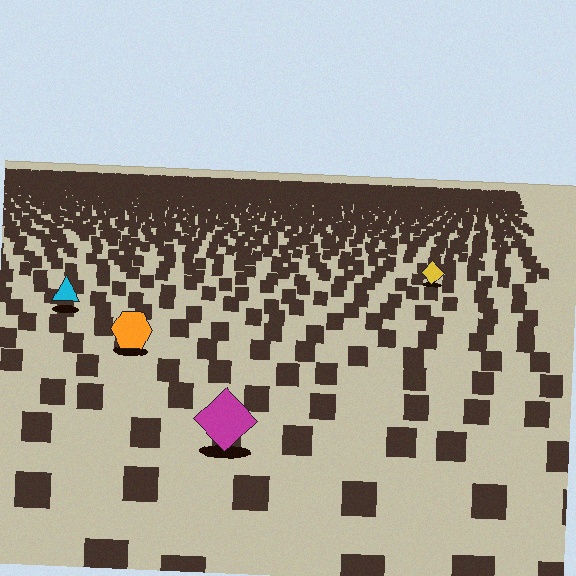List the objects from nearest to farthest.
From nearest to farthest: the magenta diamond, the orange hexagon, the cyan triangle, the yellow diamond.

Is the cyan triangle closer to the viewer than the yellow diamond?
Yes. The cyan triangle is closer — you can tell from the texture gradient: the ground texture is coarser near it.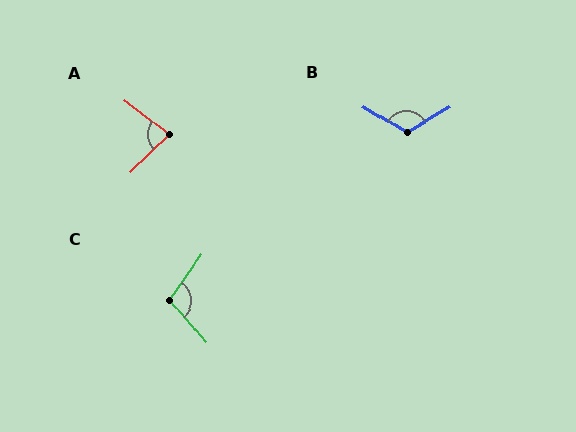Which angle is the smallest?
A, at approximately 82 degrees.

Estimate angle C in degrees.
Approximately 104 degrees.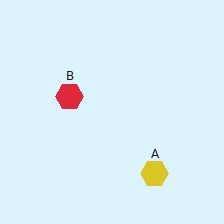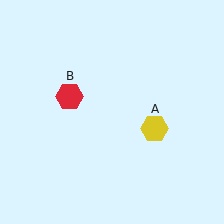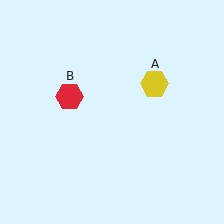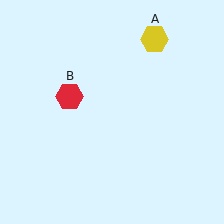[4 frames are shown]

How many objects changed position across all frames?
1 object changed position: yellow hexagon (object A).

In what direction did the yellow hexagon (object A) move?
The yellow hexagon (object A) moved up.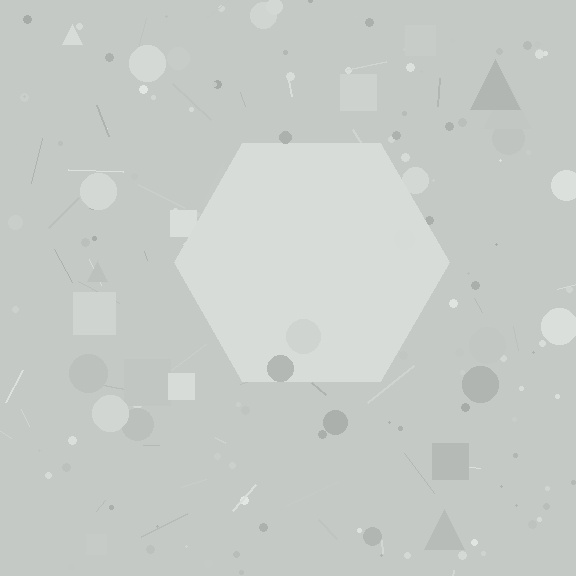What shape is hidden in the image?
A hexagon is hidden in the image.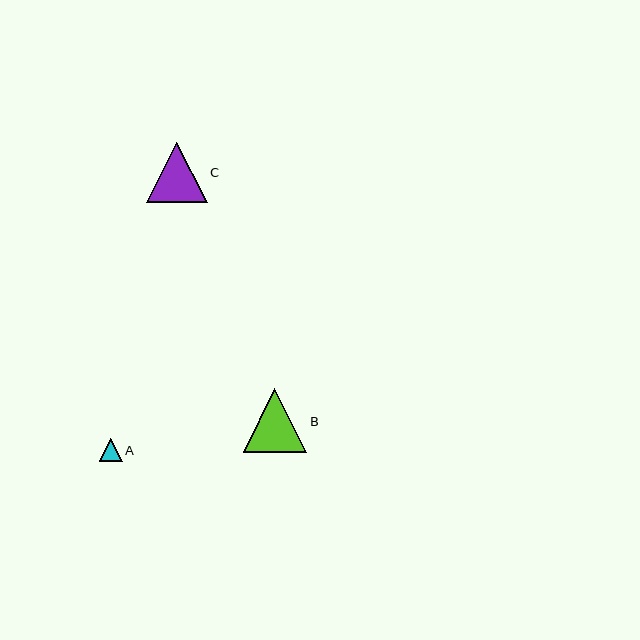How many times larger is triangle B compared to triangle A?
Triangle B is approximately 2.7 times the size of triangle A.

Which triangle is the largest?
Triangle B is the largest with a size of approximately 64 pixels.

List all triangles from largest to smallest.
From largest to smallest: B, C, A.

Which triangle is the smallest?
Triangle A is the smallest with a size of approximately 23 pixels.